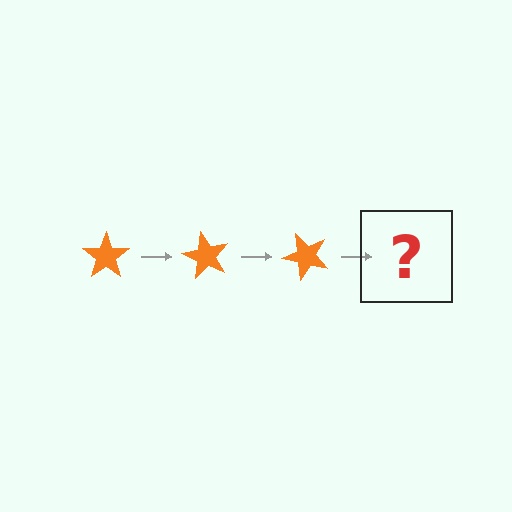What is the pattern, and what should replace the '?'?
The pattern is that the star rotates 60 degrees each step. The '?' should be an orange star rotated 180 degrees.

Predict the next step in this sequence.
The next step is an orange star rotated 180 degrees.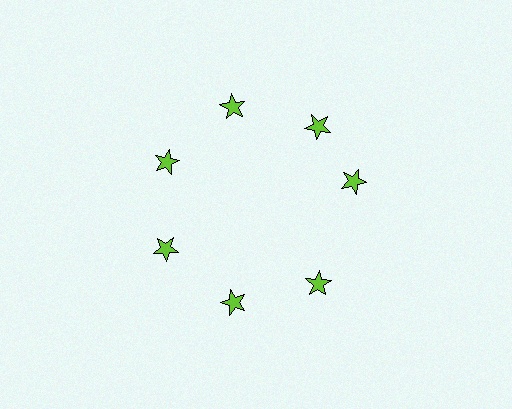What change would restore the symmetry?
The symmetry would be restored by rotating it back into even spacing with its neighbors so that all 7 stars sit at equal angles and equal distance from the center.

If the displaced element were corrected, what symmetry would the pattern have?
It would have 7-fold rotational symmetry — the pattern would map onto itself every 51 degrees.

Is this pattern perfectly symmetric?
No. The 7 lime stars are arranged in a ring, but one element near the 3 o'clock position is rotated out of alignment along the ring, breaking the 7-fold rotational symmetry.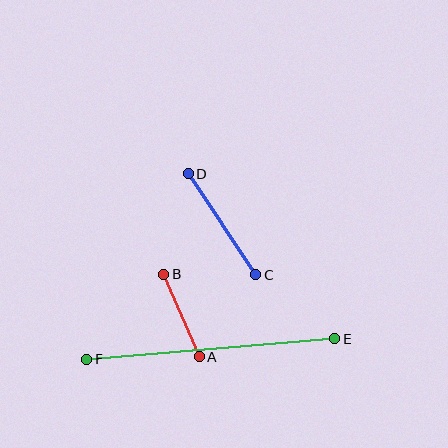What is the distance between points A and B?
The distance is approximately 90 pixels.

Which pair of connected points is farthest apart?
Points E and F are farthest apart.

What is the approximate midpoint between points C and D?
The midpoint is at approximately (222, 224) pixels.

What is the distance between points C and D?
The distance is approximately 122 pixels.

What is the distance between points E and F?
The distance is approximately 249 pixels.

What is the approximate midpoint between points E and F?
The midpoint is at approximately (211, 349) pixels.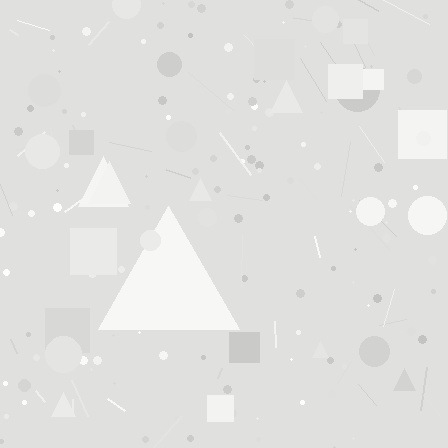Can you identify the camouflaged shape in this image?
The camouflaged shape is a triangle.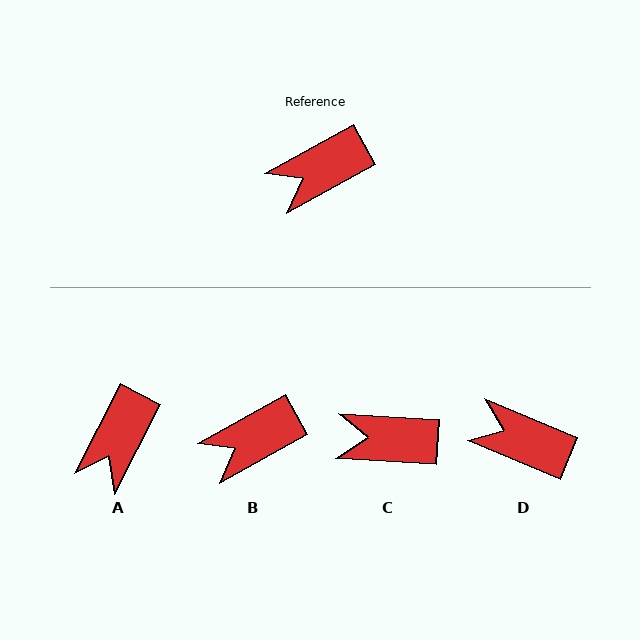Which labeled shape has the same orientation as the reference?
B.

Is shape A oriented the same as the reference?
No, it is off by about 34 degrees.